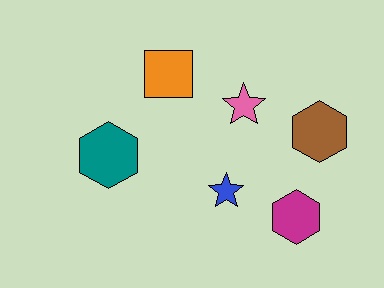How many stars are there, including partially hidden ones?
There are 2 stars.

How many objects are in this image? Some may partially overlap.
There are 6 objects.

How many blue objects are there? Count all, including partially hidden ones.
There is 1 blue object.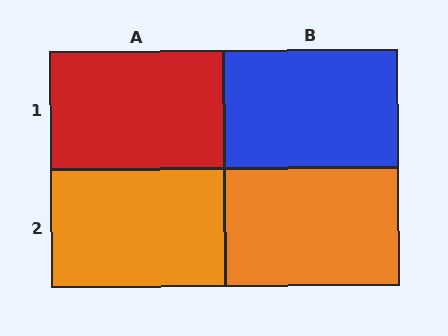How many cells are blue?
1 cell is blue.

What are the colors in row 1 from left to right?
Red, blue.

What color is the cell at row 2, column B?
Orange.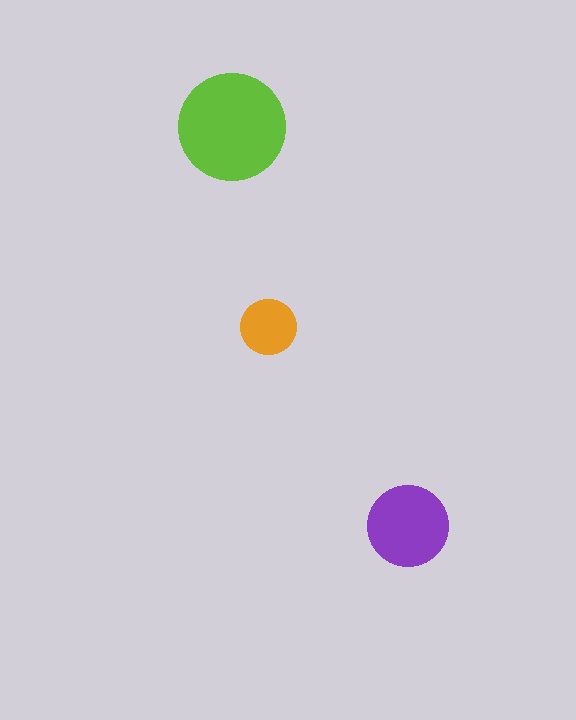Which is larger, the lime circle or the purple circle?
The lime one.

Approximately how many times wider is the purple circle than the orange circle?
About 1.5 times wider.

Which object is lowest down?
The purple circle is bottommost.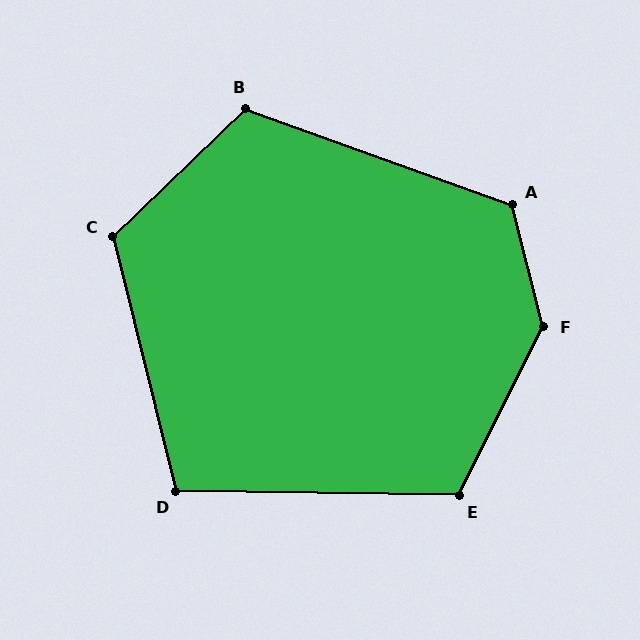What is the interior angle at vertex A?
Approximately 124 degrees (obtuse).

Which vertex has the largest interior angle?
F, at approximately 139 degrees.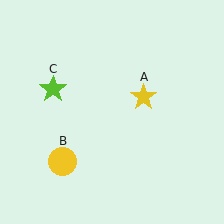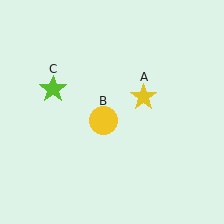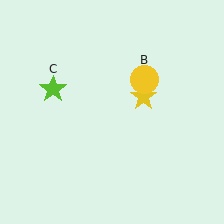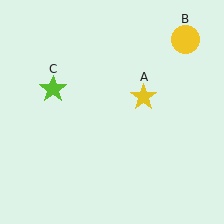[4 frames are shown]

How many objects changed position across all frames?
1 object changed position: yellow circle (object B).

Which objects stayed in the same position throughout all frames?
Yellow star (object A) and lime star (object C) remained stationary.